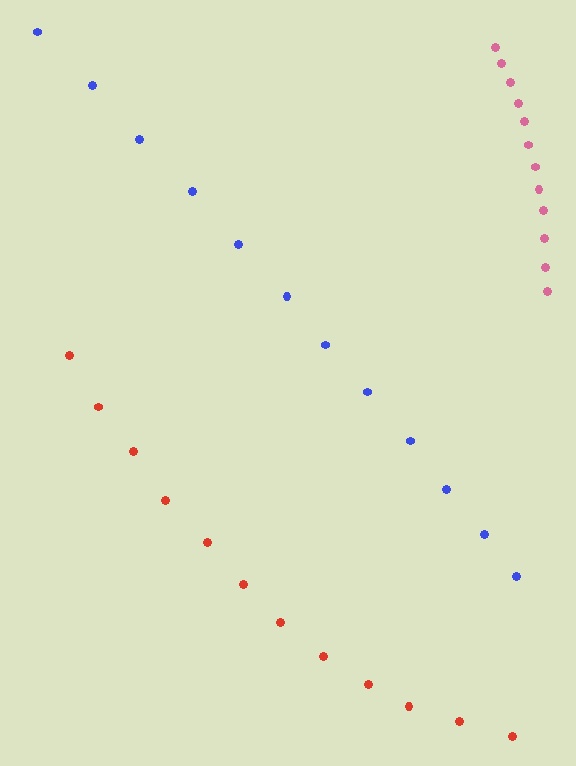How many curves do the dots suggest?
There are 3 distinct paths.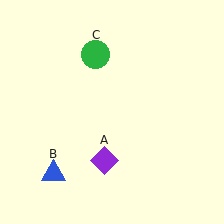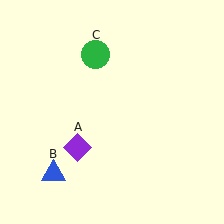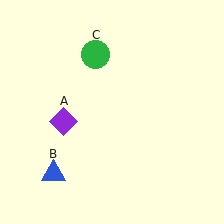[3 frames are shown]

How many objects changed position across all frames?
1 object changed position: purple diamond (object A).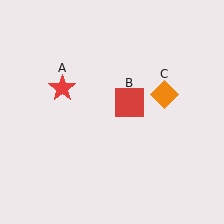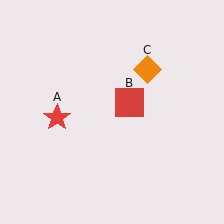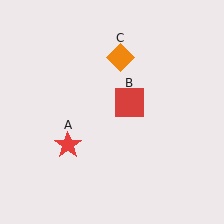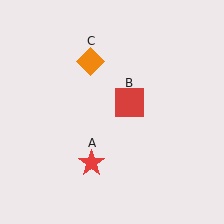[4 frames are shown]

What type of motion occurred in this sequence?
The red star (object A), orange diamond (object C) rotated counterclockwise around the center of the scene.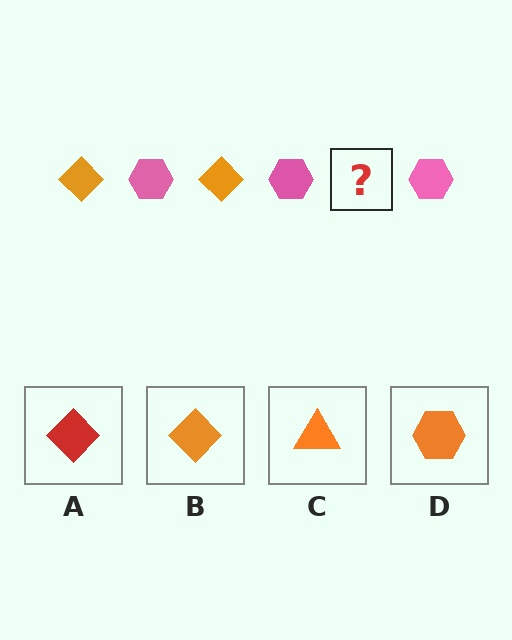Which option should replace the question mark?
Option B.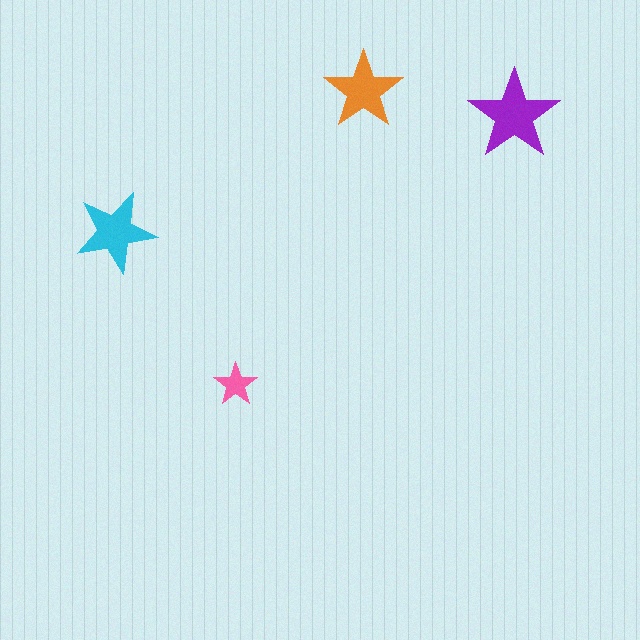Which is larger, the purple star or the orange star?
The purple one.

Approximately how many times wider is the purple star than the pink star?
About 2 times wider.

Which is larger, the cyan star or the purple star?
The purple one.